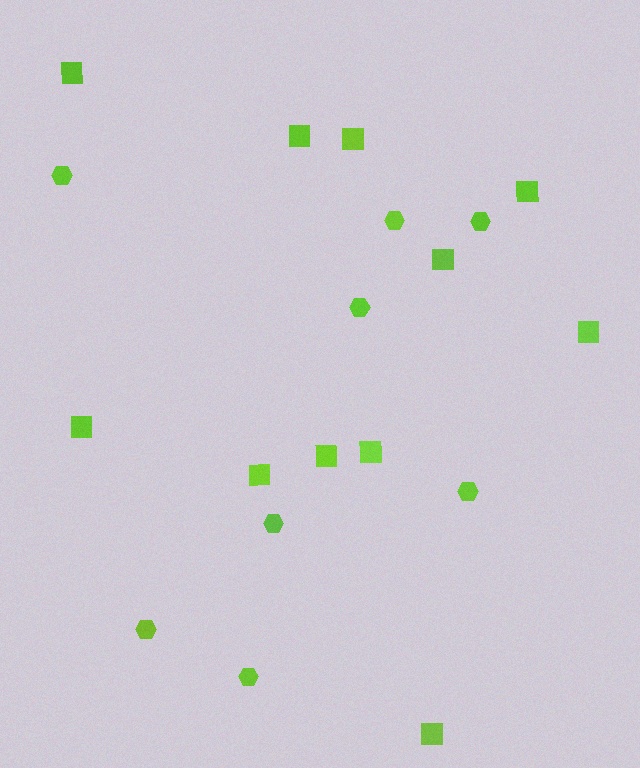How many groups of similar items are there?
There are 2 groups: one group of hexagons (8) and one group of squares (11).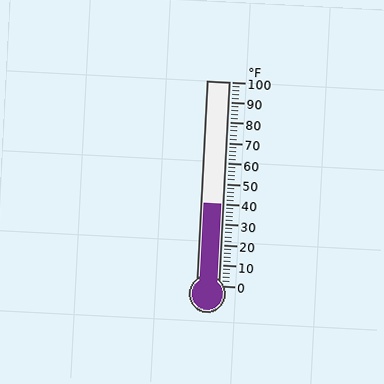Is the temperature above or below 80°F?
The temperature is below 80°F.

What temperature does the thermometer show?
The thermometer shows approximately 40°F.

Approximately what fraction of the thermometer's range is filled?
The thermometer is filled to approximately 40% of its range.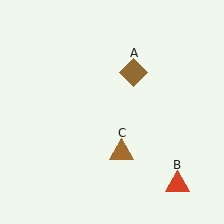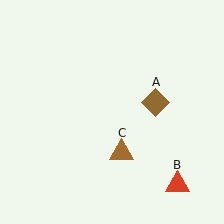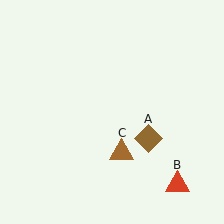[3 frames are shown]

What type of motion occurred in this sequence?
The brown diamond (object A) rotated clockwise around the center of the scene.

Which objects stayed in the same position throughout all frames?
Red triangle (object B) and brown triangle (object C) remained stationary.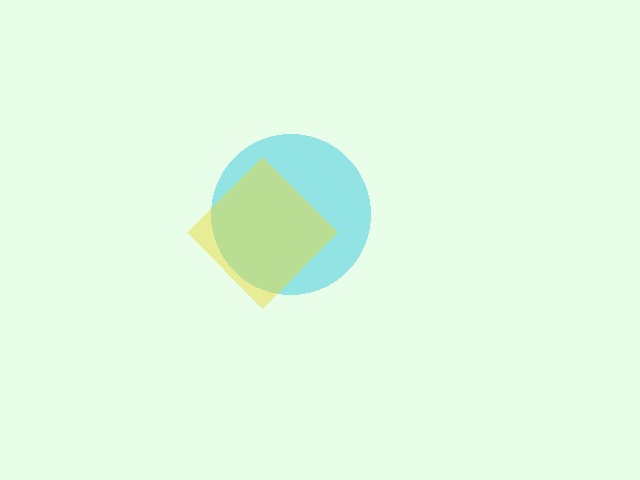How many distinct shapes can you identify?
There are 2 distinct shapes: a cyan circle, a yellow diamond.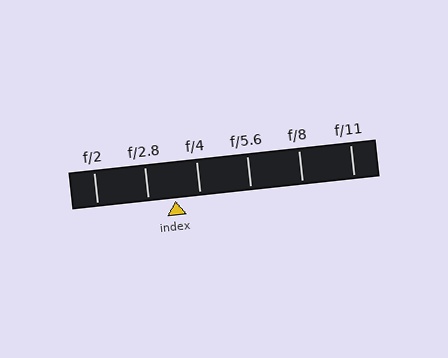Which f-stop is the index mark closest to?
The index mark is closest to f/4.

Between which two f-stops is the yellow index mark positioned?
The index mark is between f/2.8 and f/4.